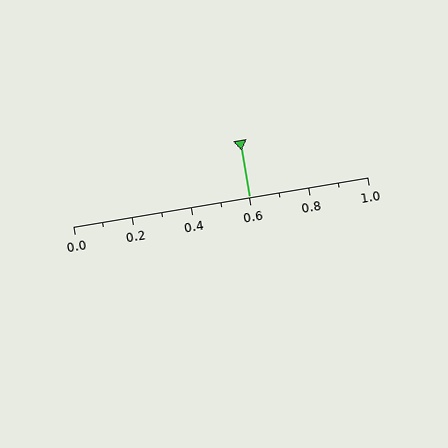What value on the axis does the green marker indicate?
The marker indicates approximately 0.6.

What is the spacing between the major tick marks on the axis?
The major ticks are spaced 0.2 apart.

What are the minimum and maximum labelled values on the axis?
The axis runs from 0.0 to 1.0.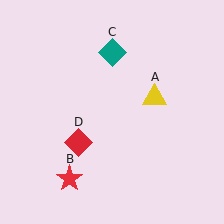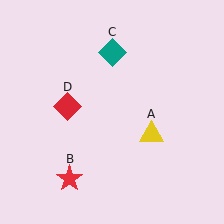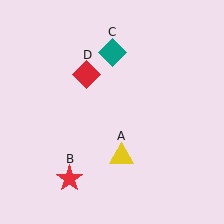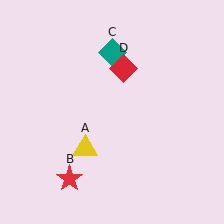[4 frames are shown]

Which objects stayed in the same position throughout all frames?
Red star (object B) and teal diamond (object C) remained stationary.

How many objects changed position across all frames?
2 objects changed position: yellow triangle (object A), red diamond (object D).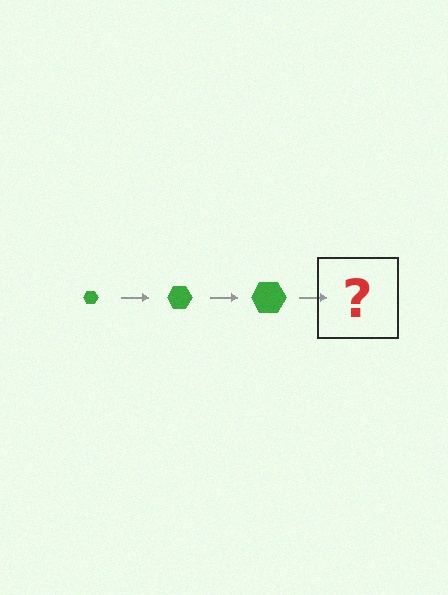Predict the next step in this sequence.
The next step is a green hexagon, larger than the previous one.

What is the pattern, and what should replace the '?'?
The pattern is that the hexagon gets progressively larger each step. The '?' should be a green hexagon, larger than the previous one.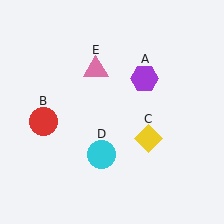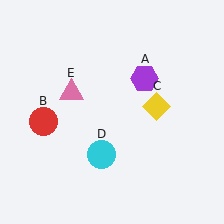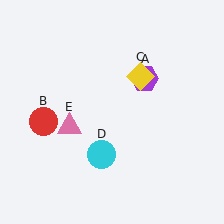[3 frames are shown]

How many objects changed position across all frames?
2 objects changed position: yellow diamond (object C), pink triangle (object E).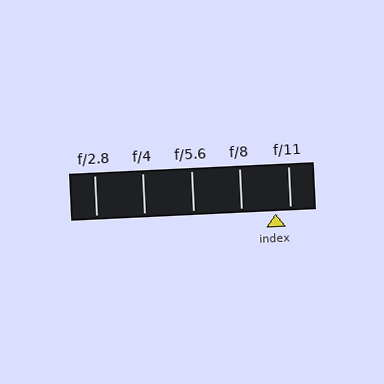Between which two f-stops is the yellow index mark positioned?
The index mark is between f/8 and f/11.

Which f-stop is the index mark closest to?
The index mark is closest to f/11.